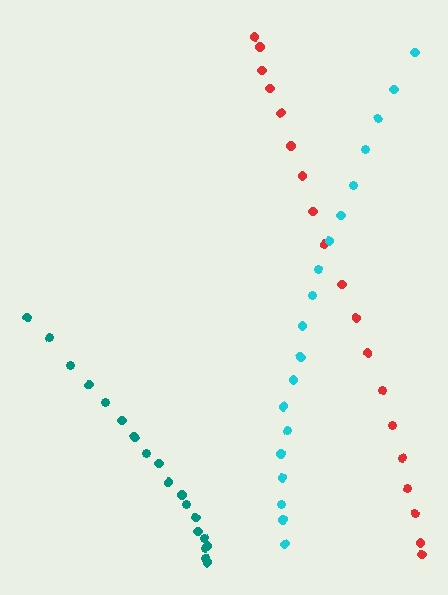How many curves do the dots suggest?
There are 3 distinct paths.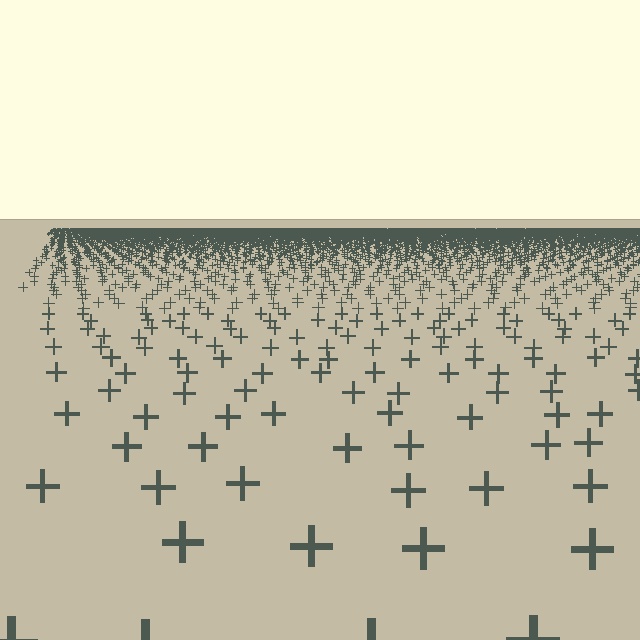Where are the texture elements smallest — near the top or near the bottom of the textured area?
Near the top.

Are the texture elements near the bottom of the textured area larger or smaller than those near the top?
Larger. Near the bottom, elements are closer to the viewer and appear at a bigger on-screen size.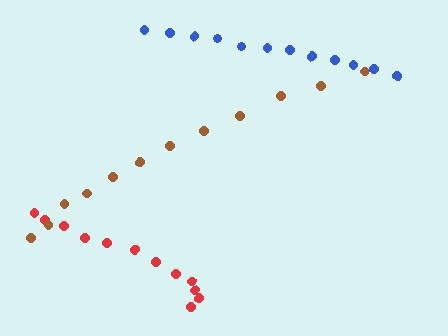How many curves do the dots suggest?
There are 3 distinct paths.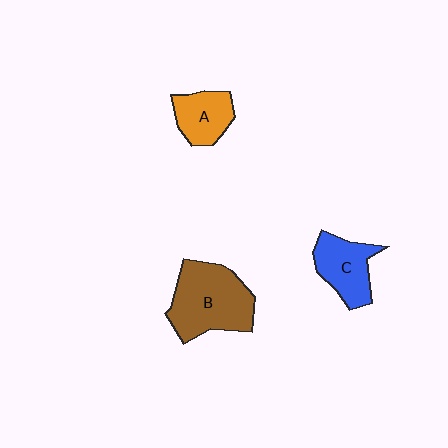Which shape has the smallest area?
Shape A (orange).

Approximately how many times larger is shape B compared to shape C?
Approximately 1.6 times.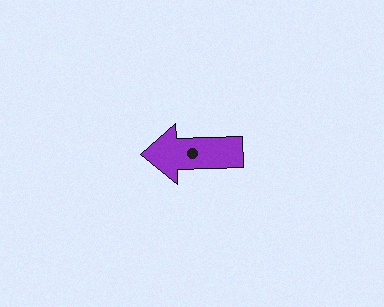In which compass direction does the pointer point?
West.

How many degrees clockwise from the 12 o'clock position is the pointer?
Approximately 268 degrees.